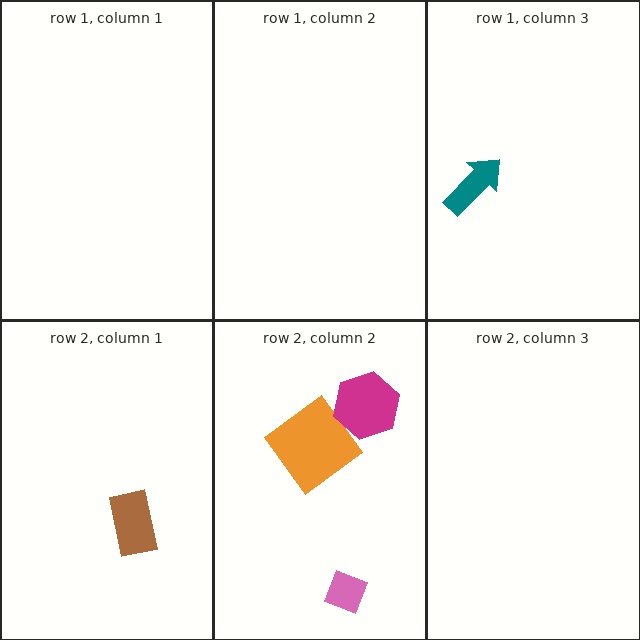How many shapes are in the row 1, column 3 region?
1.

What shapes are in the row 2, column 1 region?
The brown rectangle.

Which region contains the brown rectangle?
The row 2, column 1 region.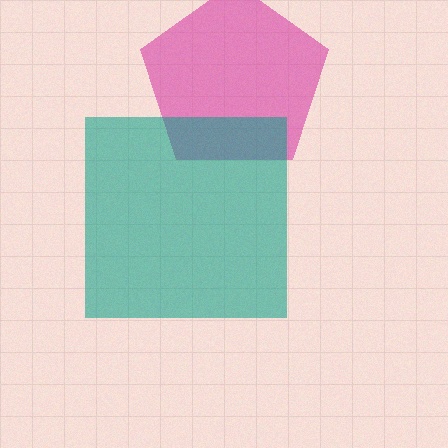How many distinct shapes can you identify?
There are 2 distinct shapes: a magenta pentagon, a teal square.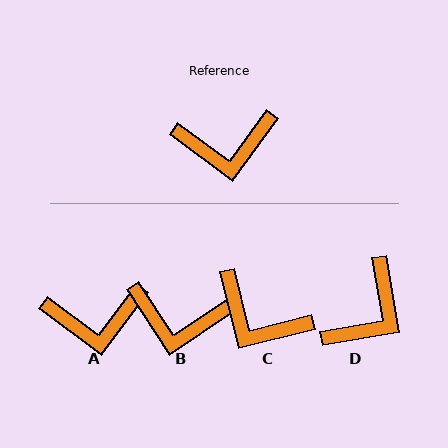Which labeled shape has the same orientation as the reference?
A.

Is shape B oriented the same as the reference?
No, it is off by about 20 degrees.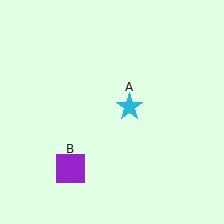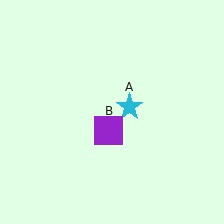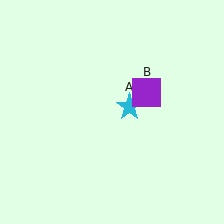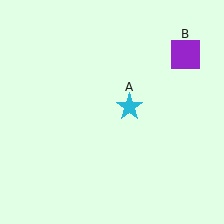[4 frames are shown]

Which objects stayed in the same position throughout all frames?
Cyan star (object A) remained stationary.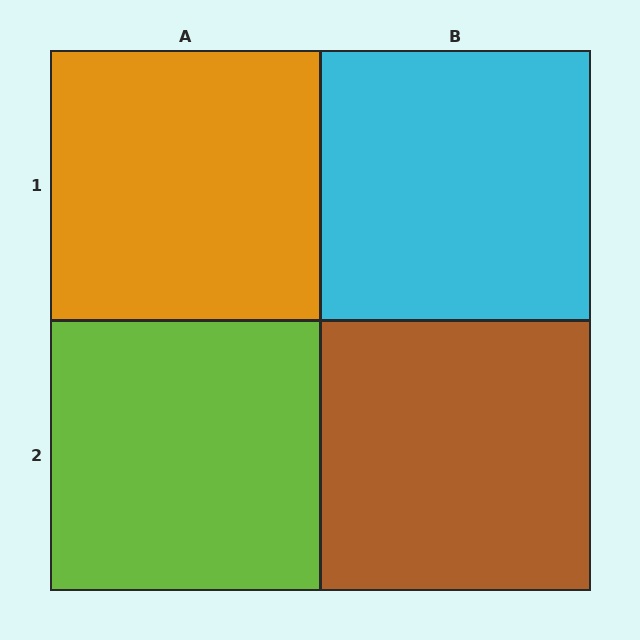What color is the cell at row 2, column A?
Lime.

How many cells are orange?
1 cell is orange.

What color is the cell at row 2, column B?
Brown.